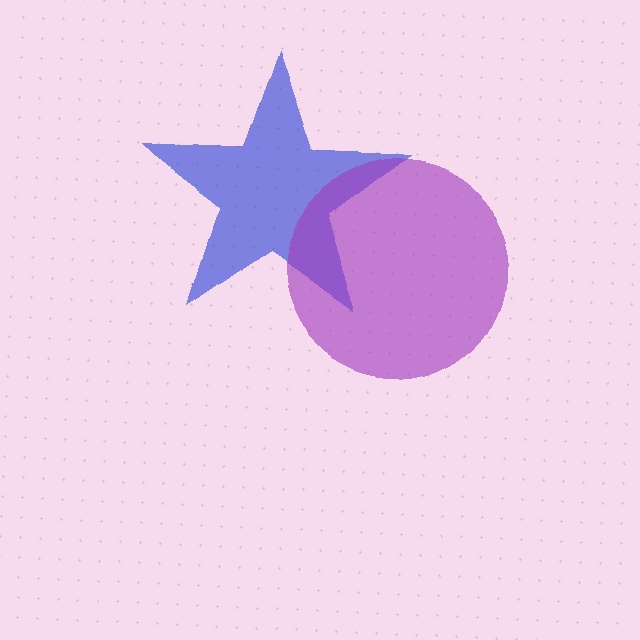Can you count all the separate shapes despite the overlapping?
Yes, there are 2 separate shapes.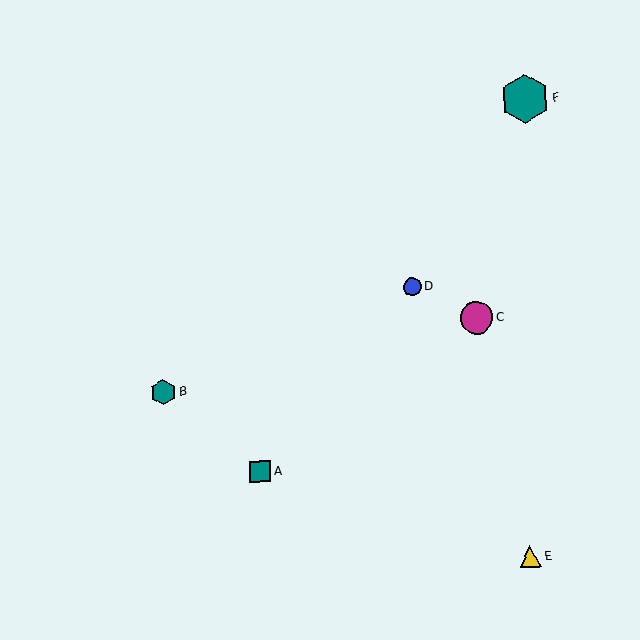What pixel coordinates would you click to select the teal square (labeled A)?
Click at (260, 471) to select the teal square A.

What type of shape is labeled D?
Shape D is a blue circle.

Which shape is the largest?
The teal hexagon (labeled F) is the largest.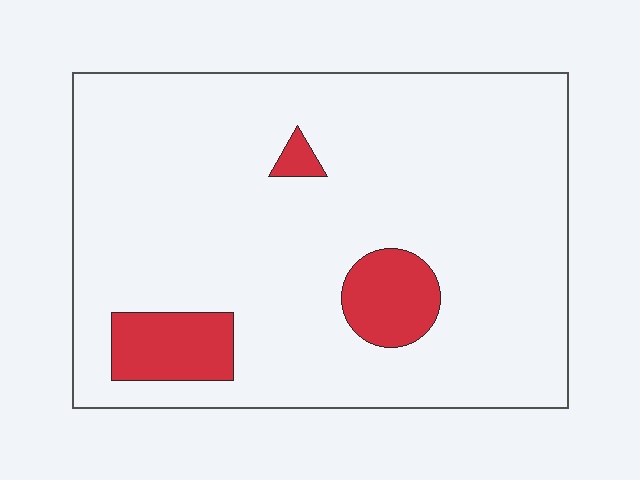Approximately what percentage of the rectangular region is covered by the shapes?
Approximately 10%.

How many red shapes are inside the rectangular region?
3.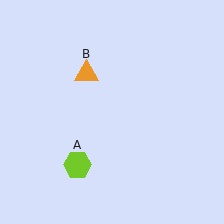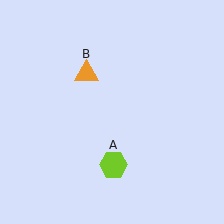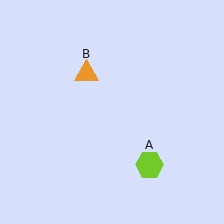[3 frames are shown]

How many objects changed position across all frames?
1 object changed position: lime hexagon (object A).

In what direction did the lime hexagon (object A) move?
The lime hexagon (object A) moved right.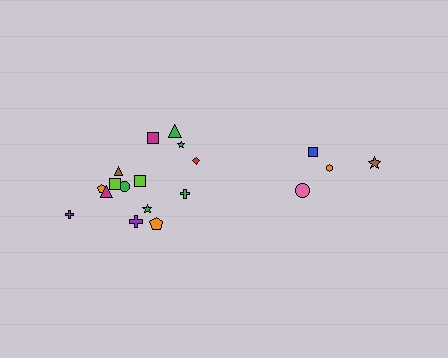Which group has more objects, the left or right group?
The left group.